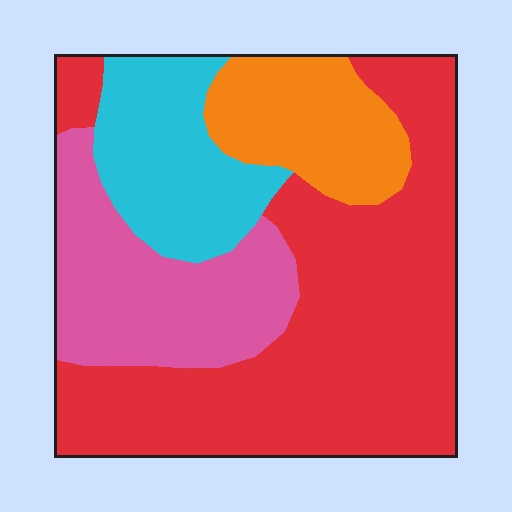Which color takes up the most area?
Red, at roughly 50%.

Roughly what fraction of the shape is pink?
Pink covers 21% of the shape.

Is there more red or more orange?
Red.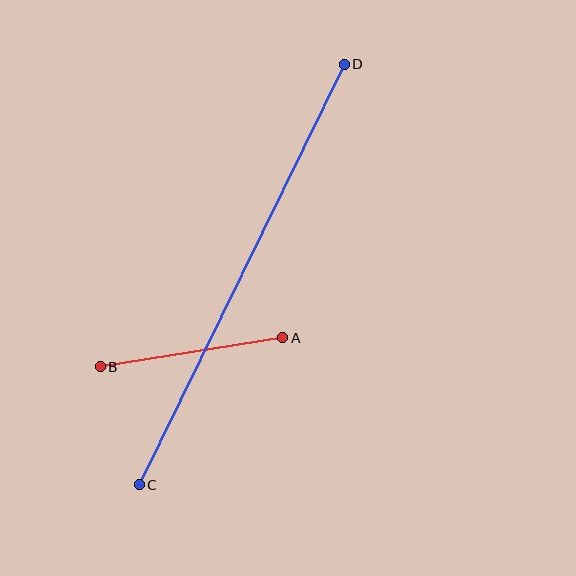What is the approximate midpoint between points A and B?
The midpoint is at approximately (191, 352) pixels.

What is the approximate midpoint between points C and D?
The midpoint is at approximately (242, 274) pixels.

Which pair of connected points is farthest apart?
Points C and D are farthest apart.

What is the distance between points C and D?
The distance is approximately 468 pixels.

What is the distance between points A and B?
The distance is approximately 185 pixels.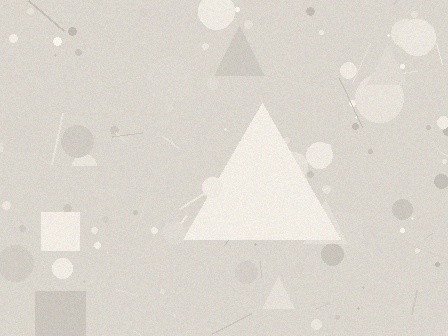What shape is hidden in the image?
A triangle is hidden in the image.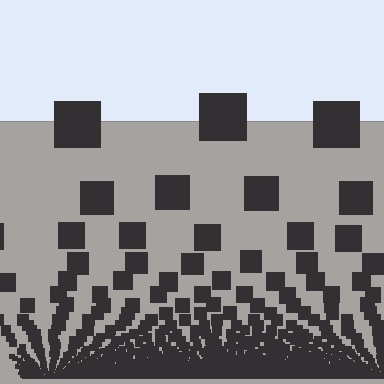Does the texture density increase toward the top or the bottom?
Density increases toward the bottom.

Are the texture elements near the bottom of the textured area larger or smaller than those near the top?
Smaller. The gradient is inverted — elements near the bottom are smaller and denser.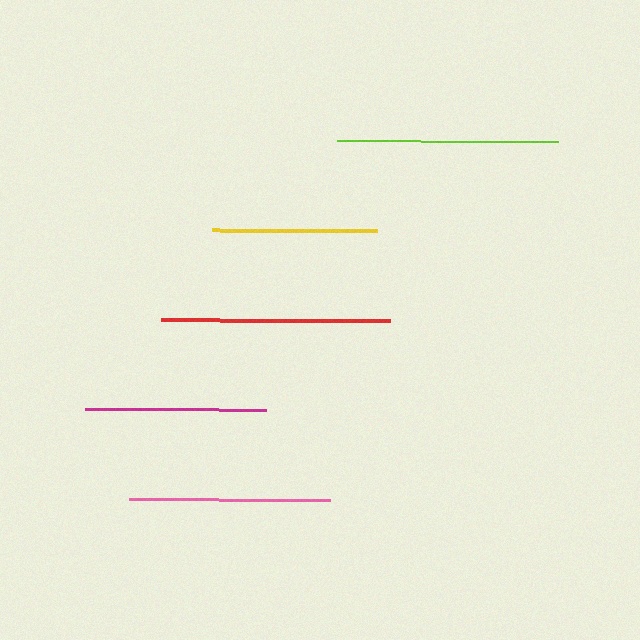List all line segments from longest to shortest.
From longest to shortest: red, lime, pink, magenta, yellow.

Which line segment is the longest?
The red line is the longest at approximately 229 pixels.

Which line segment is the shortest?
The yellow line is the shortest at approximately 165 pixels.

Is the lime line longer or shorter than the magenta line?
The lime line is longer than the magenta line.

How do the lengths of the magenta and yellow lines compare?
The magenta and yellow lines are approximately the same length.